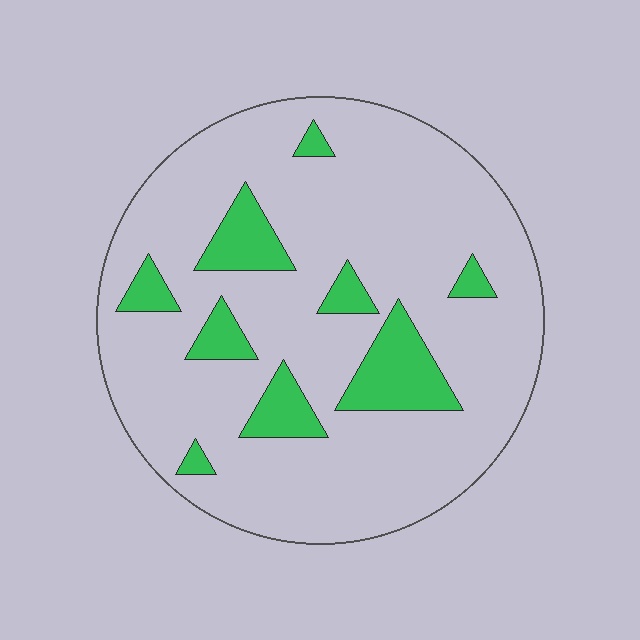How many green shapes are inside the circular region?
9.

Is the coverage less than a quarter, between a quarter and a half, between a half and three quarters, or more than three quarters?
Less than a quarter.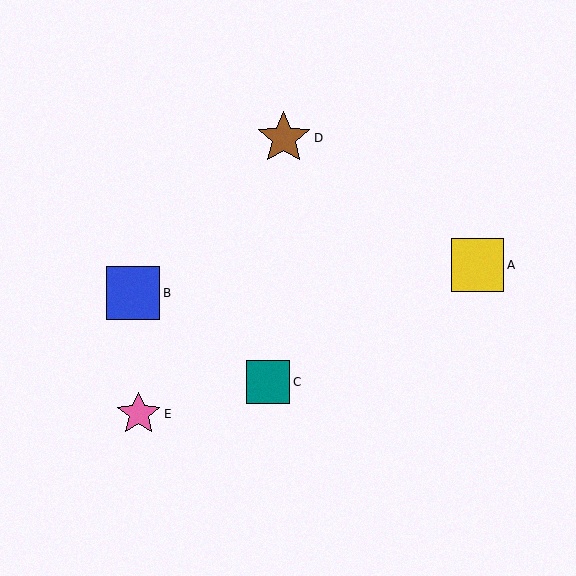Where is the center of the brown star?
The center of the brown star is at (284, 138).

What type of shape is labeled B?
Shape B is a blue square.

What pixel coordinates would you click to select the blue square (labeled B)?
Click at (133, 293) to select the blue square B.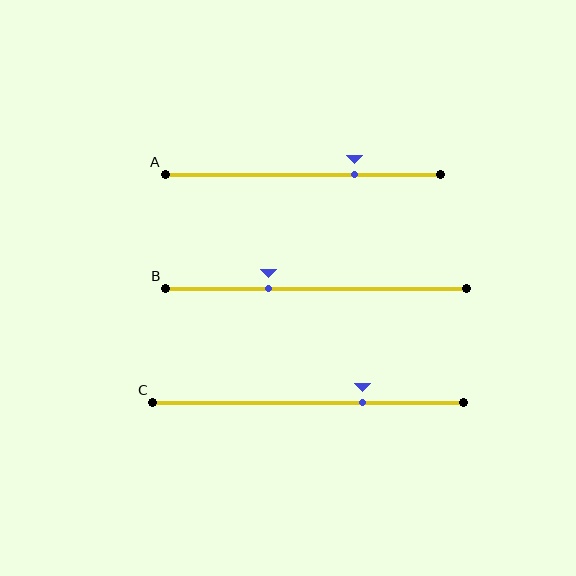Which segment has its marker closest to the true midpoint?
Segment B has its marker closest to the true midpoint.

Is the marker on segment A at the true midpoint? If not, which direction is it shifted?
No, the marker on segment A is shifted to the right by about 19% of the segment length.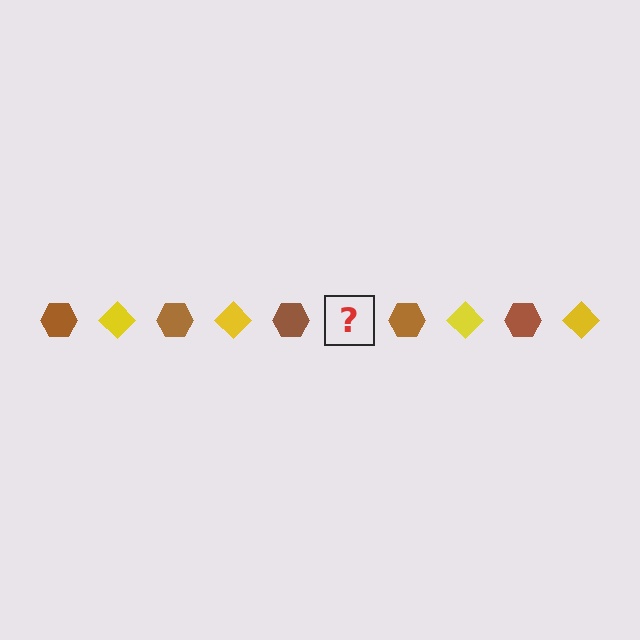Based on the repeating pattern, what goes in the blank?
The blank should be a yellow diamond.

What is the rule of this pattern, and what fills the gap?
The rule is that the pattern alternates between brown hexagon and yellow diamond. The gap should be filled with a yellow diamond.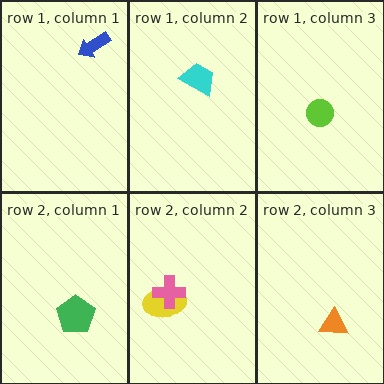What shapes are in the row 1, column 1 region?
The blue arrow.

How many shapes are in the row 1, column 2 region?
1.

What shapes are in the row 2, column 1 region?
The green pentagon.